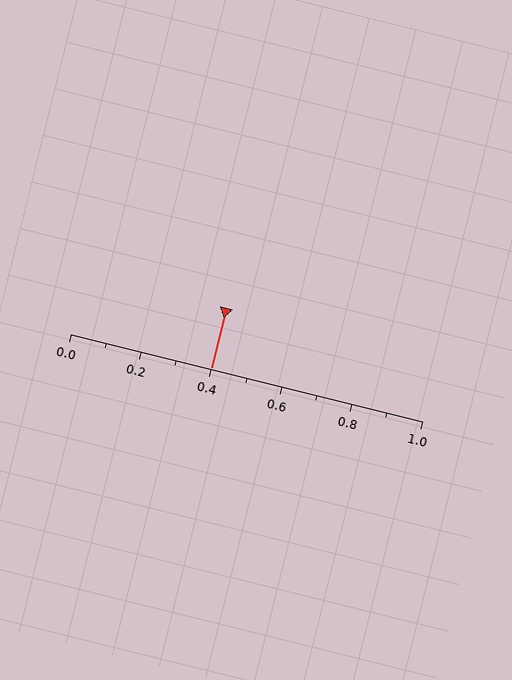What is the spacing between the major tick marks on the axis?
The major ticks are spaced 0.2 apart.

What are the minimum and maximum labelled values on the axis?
The axis runs from 0.0 to 1.0.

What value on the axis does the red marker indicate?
The marker indicates approximately 0.4.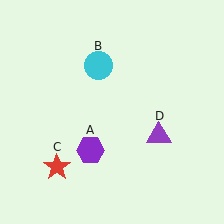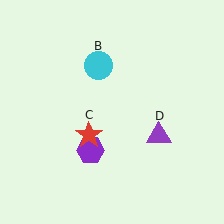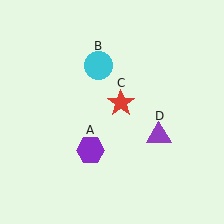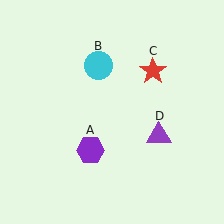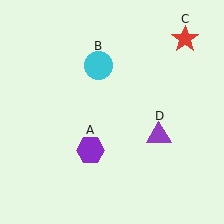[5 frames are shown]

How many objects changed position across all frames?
1 object changed position: red star (object C).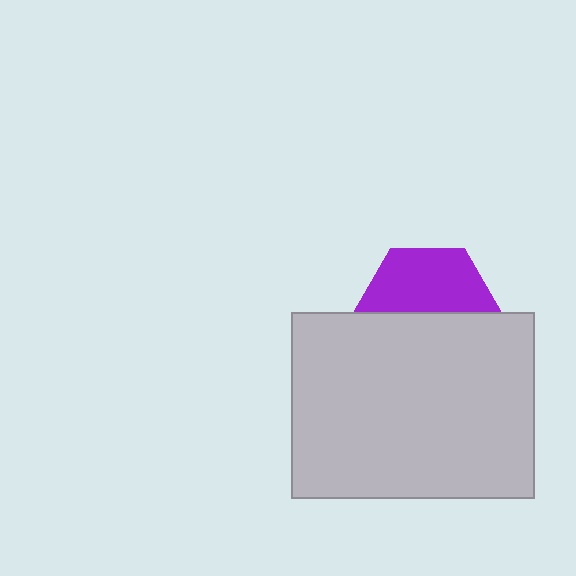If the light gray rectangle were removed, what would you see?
You would see the complete purple hexagon.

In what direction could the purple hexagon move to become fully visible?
The purple hexagon could move up. That would shift it out from behind the light gray rectangle entirely.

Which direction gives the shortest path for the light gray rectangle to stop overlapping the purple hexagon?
Moving down gives the shortest separation.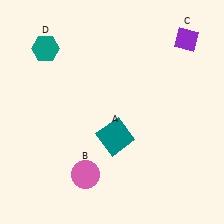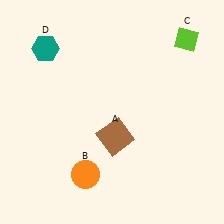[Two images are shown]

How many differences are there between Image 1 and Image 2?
There are 3 differences between the two images.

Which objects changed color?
A changed from teal to brown. B changed from pink to orange. C changed from purple to lime.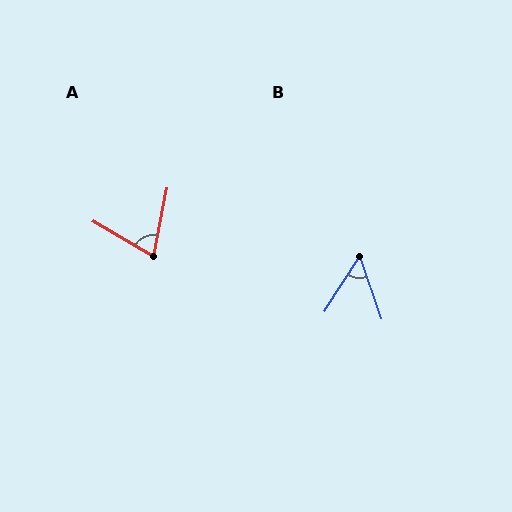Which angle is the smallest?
B, at approximately 51 degrees.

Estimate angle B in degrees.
Approximately 51 degrees.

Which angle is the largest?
A, at approximately 71 degrees.